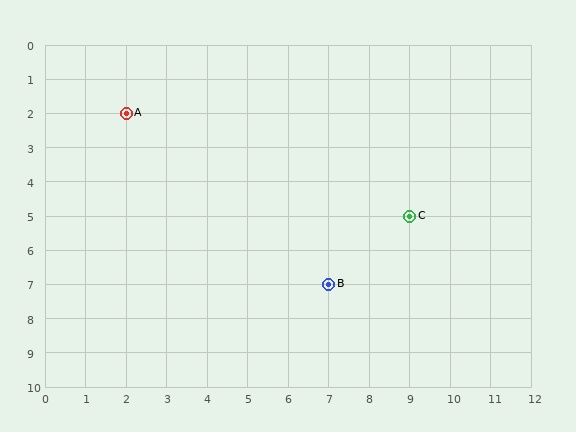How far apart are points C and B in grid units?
Points C and B are 2 columns and 2 rows apart (about 2.8 grid units diagonally).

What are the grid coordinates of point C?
Point C is at grid coordinates (9, 5).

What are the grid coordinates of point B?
Point B is at grid coordinates (7, 7).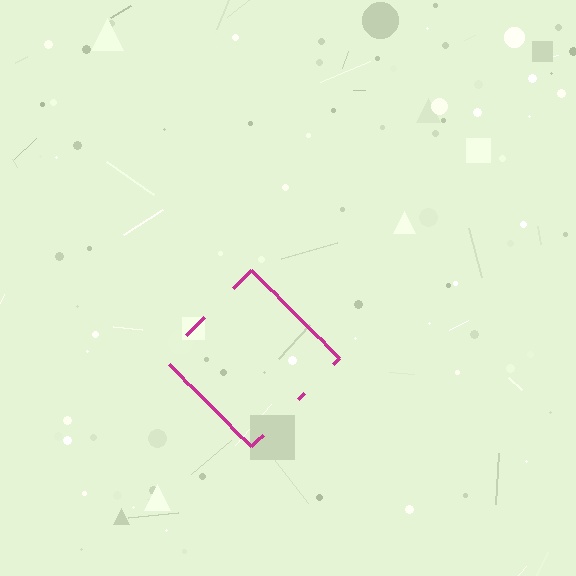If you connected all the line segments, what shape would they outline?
They would outline a diamond.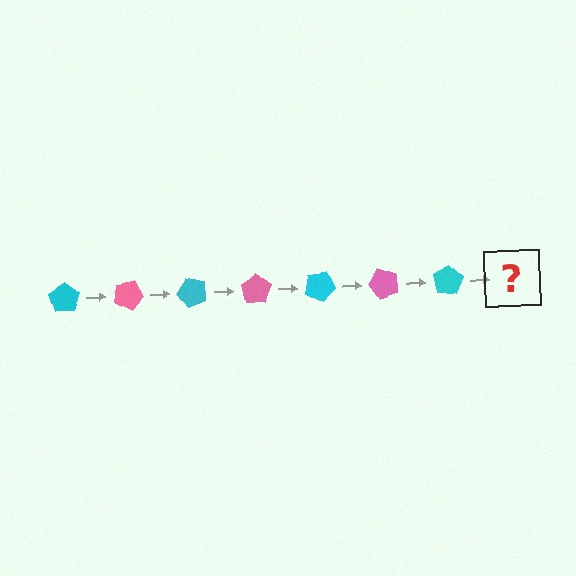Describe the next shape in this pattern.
It should be a pink pentagon, rotated 175 degrees from the start.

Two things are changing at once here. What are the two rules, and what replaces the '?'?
The two rules are that it rotates 25 degrees each step and the color cycles through cyan and pink. The '?' should be a pink pentagon, rotated 175 degrees from the start.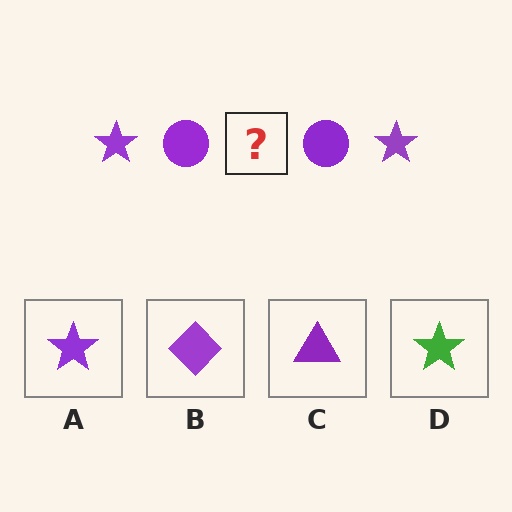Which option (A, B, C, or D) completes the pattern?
A.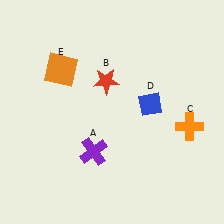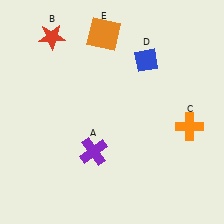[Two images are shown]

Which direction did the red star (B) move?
The red star (B) moved left.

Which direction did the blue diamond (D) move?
The blue diamond (D) moved up.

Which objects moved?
The objects that moved are: the red star (B), the blue diamond (D), the orange square (E).